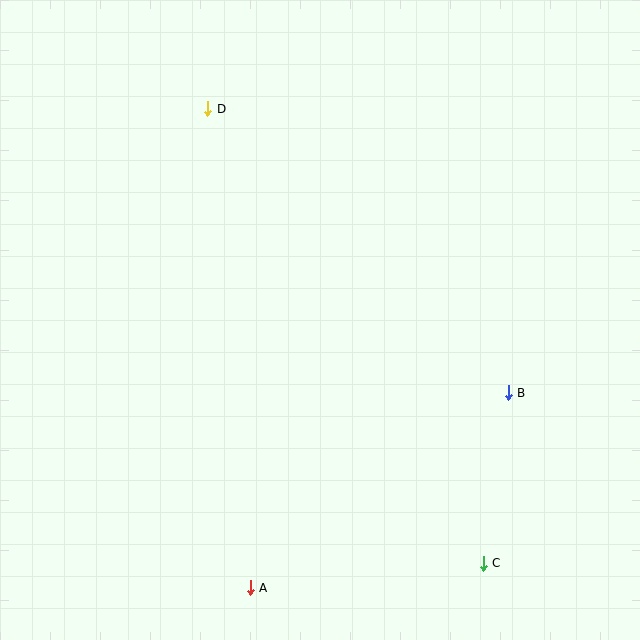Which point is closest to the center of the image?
Point B at (508, 393) is closest to the center.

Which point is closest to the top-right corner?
Point B is closest to the top-right corner.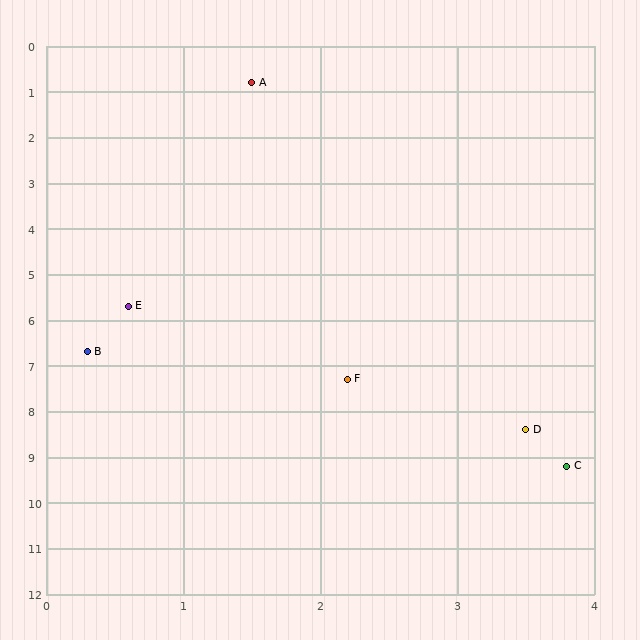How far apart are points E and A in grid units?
Points E and A are about 5.0 grid units apart.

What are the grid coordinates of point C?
Point C is at approximately (3.8, 9.2).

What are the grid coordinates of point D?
Point D is at approximately (3.5, 8.4).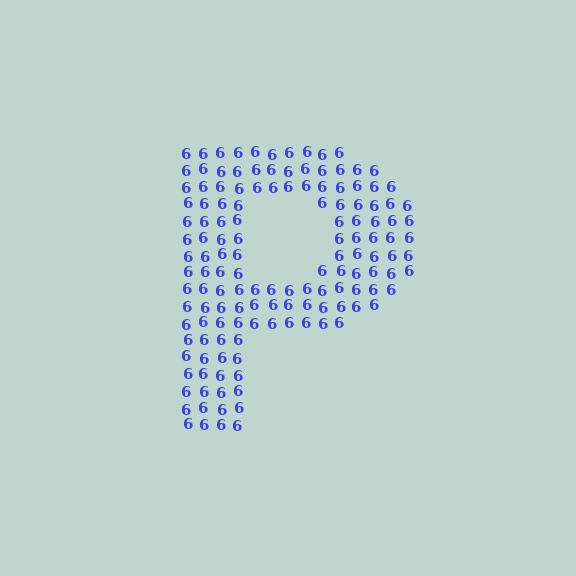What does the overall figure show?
The overall figure shows the letter P.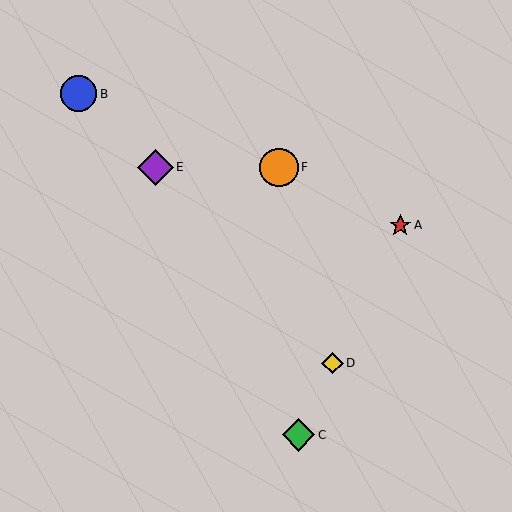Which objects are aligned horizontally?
Objects E, F are aligned horizontally.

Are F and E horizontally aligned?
Yes, both are at y≈167.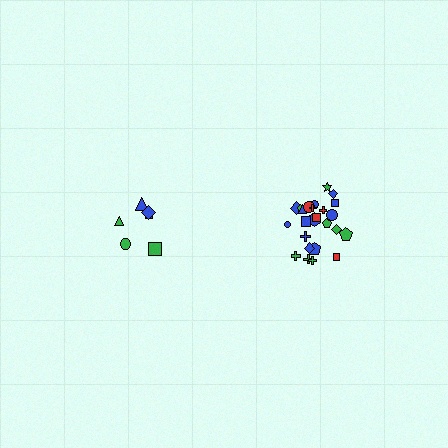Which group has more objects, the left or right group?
The right group.